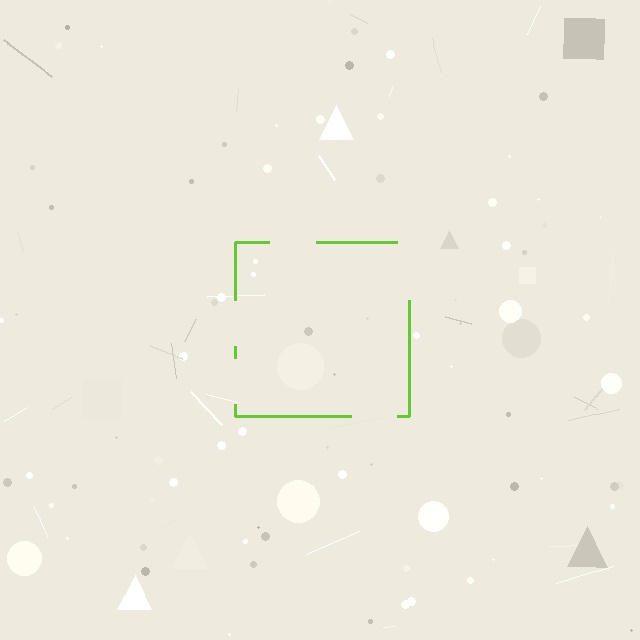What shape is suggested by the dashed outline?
The dashed outline suggests a square.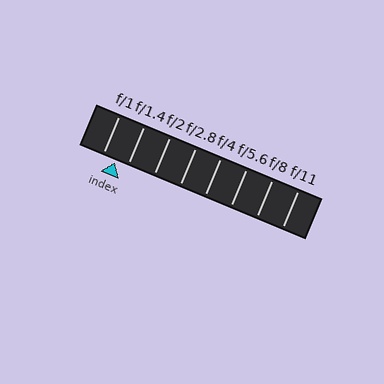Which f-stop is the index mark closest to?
The index mark is closest to f/1.4.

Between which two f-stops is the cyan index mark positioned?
The index mark is between f/1 and f/1.4.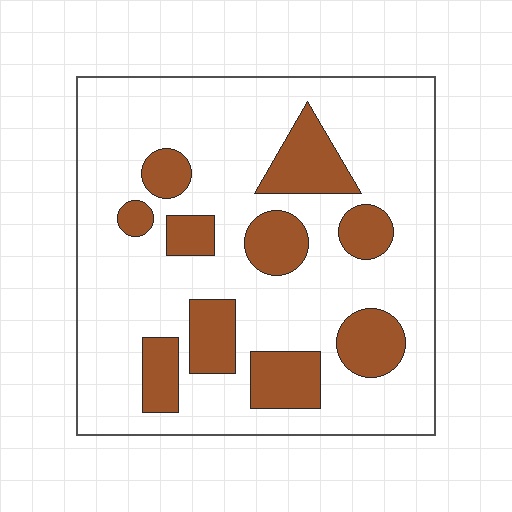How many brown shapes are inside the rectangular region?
10.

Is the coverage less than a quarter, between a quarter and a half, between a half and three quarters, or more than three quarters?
Less than a quarter.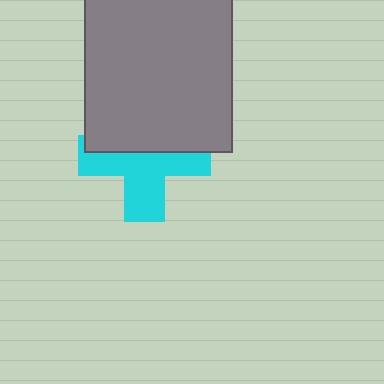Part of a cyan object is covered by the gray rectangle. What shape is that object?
It is a cross.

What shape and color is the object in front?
The object in front is a gray rectangle.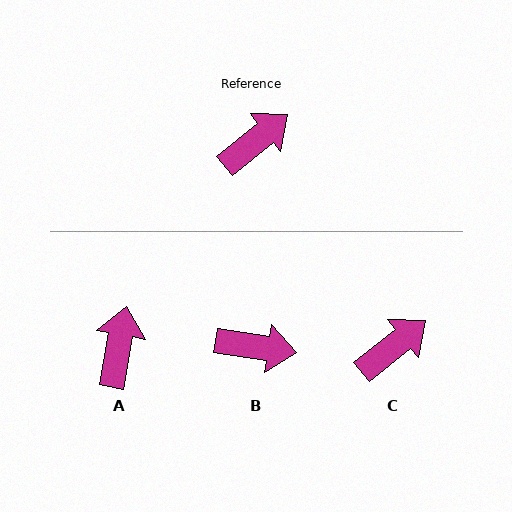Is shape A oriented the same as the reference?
No, it is off by about 40 degrees.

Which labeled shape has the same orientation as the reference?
C.